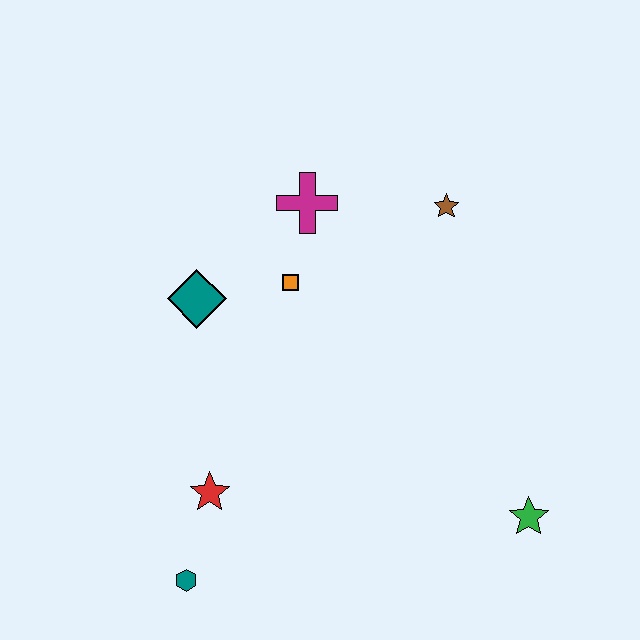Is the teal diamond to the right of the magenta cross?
No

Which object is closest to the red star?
The teal hexagon is closest to the red star.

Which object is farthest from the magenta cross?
The teal hexagon is farthest from the magenta cross.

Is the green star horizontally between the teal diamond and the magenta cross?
No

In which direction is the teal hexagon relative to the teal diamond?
The teal hexagon is below the teal diamond.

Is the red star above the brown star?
No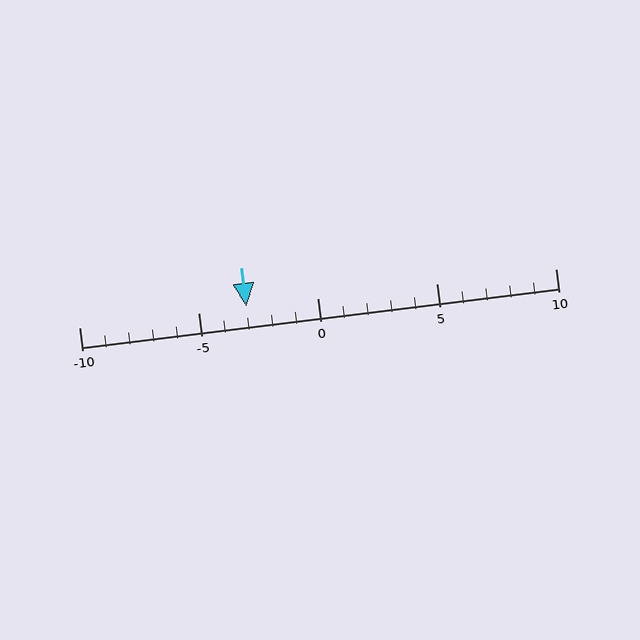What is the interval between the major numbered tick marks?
The major tick marks are spaced 5 units apart.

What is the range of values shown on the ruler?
The ruler shows values from -10 to 10.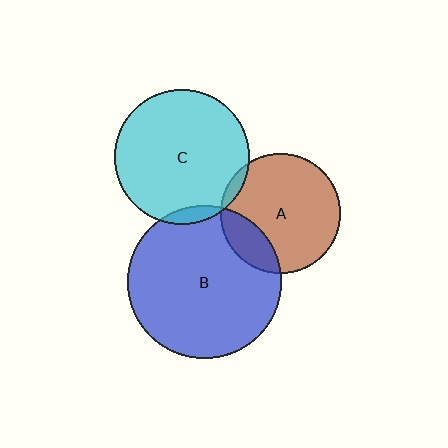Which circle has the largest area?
Circle B (blue).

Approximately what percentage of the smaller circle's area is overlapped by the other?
Approximately 5%.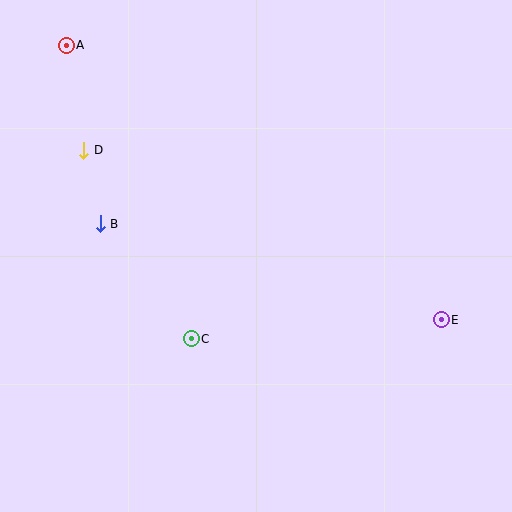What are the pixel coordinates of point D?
Point D is at (84, 150).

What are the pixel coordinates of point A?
Point A is at (66, 45).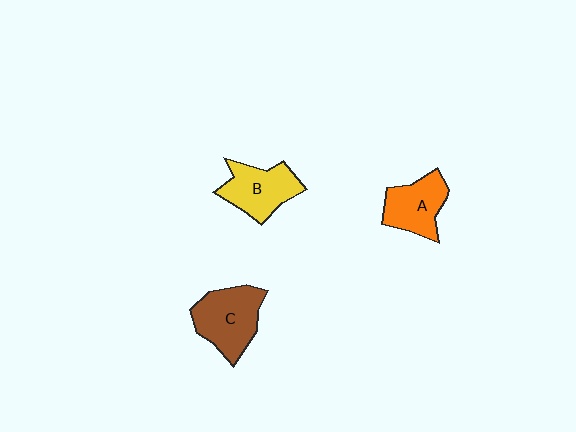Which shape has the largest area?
Shape C (brown).